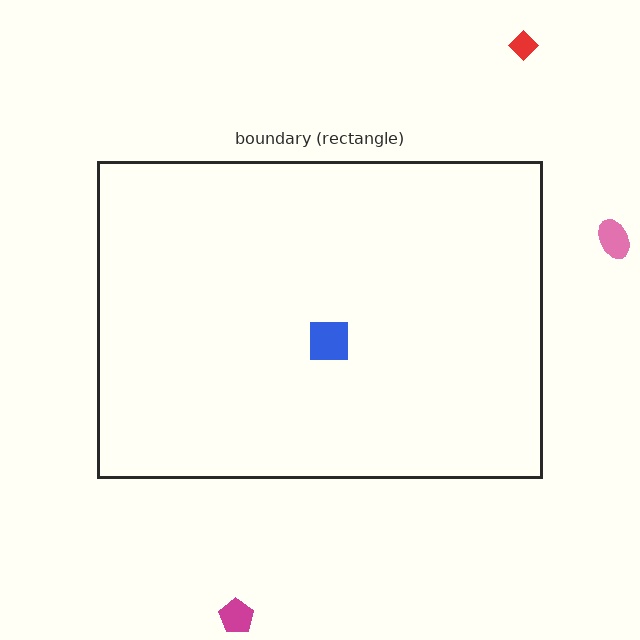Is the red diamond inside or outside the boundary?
Outside.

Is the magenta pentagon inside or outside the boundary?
Outside.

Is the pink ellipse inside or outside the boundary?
Outside.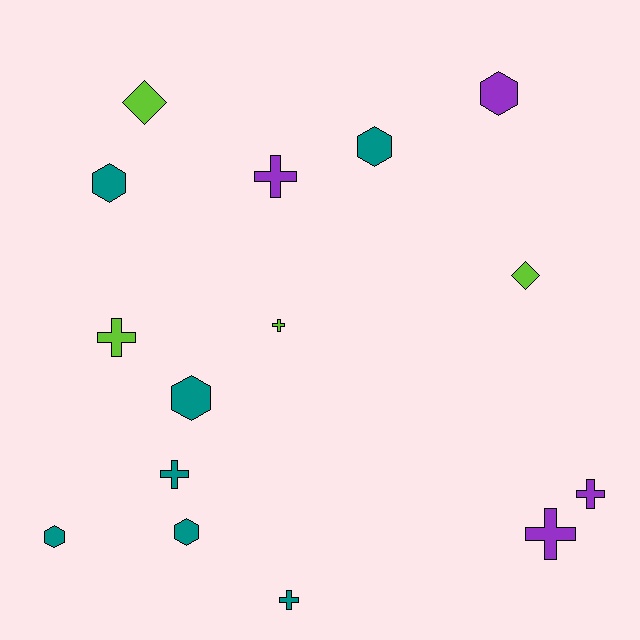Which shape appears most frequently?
Cross, with 7 objects.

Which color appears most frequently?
Teal, with 7 objects.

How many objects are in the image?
There are 15 objects.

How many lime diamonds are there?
There are 2 lime diamonds.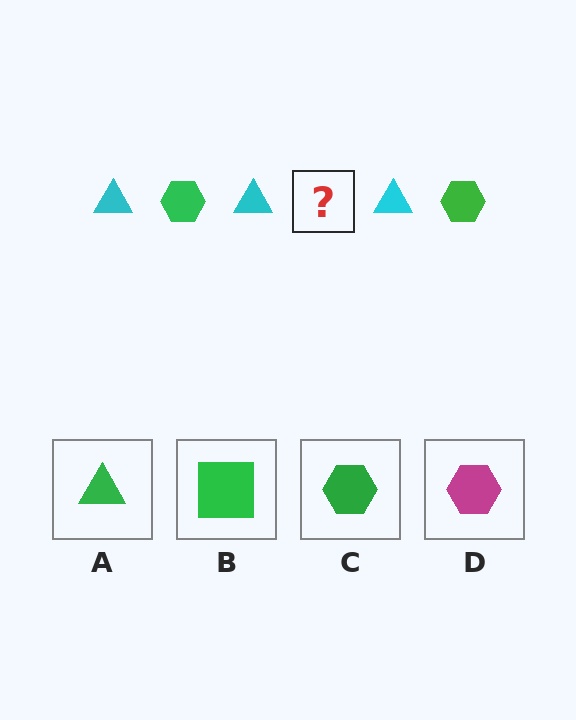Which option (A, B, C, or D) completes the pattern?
C.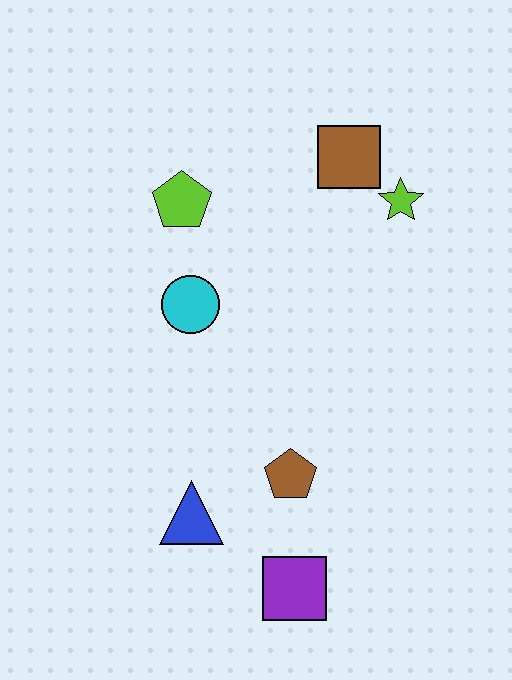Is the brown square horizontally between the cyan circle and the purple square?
No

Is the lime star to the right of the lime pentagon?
Yes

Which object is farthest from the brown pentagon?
The brown square is farthest from the brown pentagon.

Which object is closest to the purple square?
The brown pentagon is closest to the purple square.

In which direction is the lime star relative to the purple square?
The lime star is above the purple square.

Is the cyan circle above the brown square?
No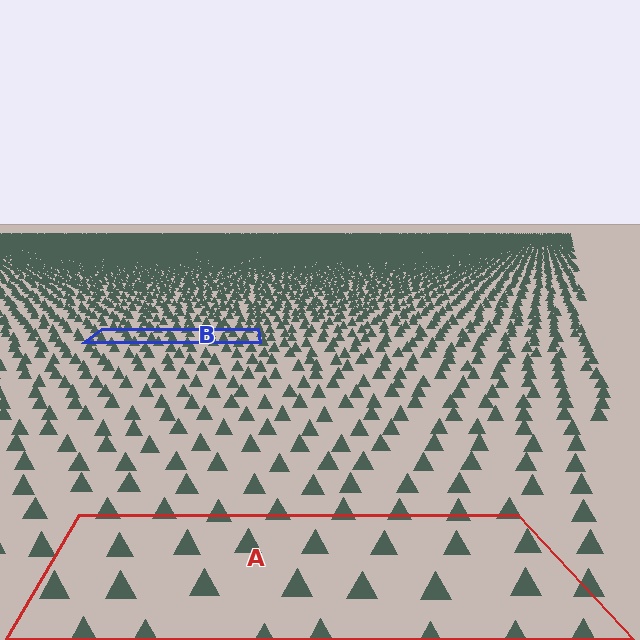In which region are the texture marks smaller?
The texture marks are smaller in region B, because it is farther away.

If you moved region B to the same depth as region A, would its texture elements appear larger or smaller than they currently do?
They would appear larger. At a closer depth, the same texture elements are projected at a bigger on-screen size.